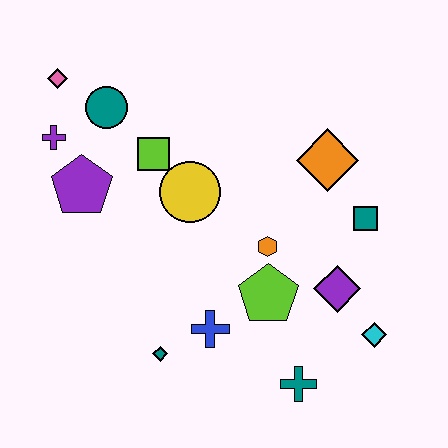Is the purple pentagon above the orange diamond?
No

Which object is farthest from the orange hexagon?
The pink diamond is farthest from the orange hexagon.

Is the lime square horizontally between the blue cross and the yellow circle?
No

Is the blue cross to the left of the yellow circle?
No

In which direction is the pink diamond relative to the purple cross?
The pink diamond is above the purple cross.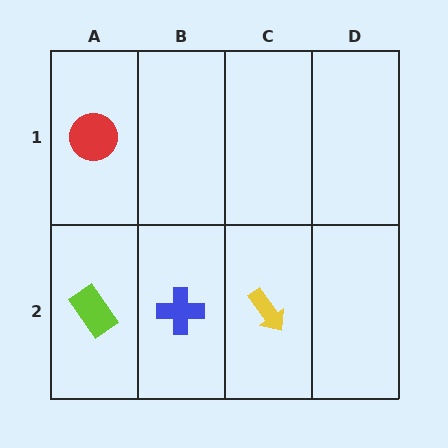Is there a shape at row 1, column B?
No, that cell is empty.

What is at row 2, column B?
A blue cross.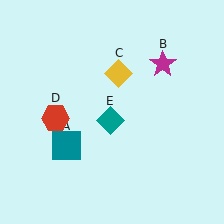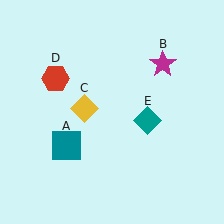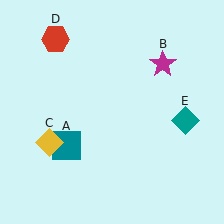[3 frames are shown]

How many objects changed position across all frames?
3 objects changed position: yellow diamond (object C), red hexagon (object D), teal diamond (object E).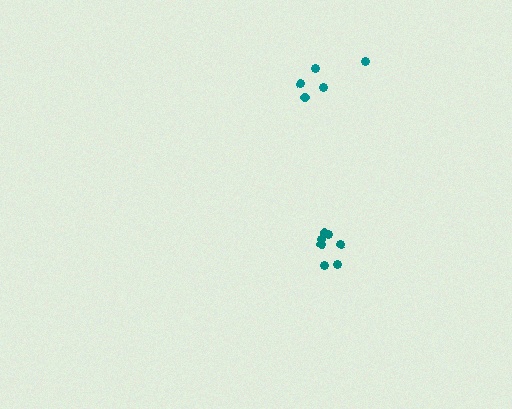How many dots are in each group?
Group 1: 7 dots, Group 2: 5 dots (12 total).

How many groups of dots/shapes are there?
There are 2 groups.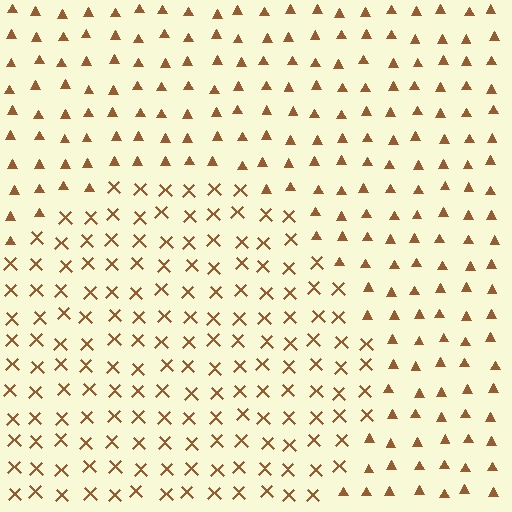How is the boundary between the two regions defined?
The boundary is defined by a change in element shape: X marks inside vs. triangles outside. All elements share the same color and spacing.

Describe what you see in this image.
The image is filled with small brown elements arranged in a uniform grid. A circle-shaped region contains X marks, while the surrounding area contains triangles. The boundary is defined purely by the change in element shape.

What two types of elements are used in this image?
The image uses X marks inside the circle region and triangles outside it.